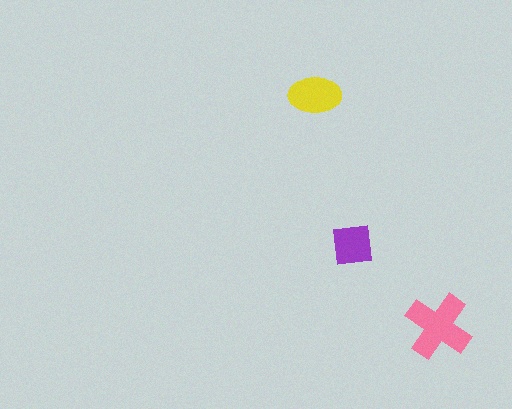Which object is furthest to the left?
The yellow ellipse is leftmost.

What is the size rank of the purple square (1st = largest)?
3rd.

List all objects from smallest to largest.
The purple square, the yellow ellipse, the pink cross.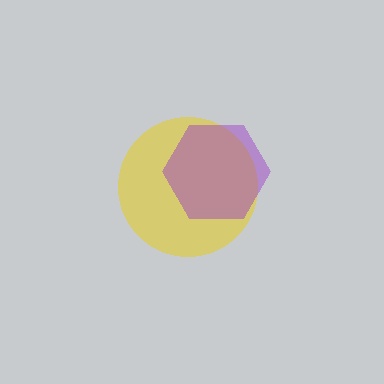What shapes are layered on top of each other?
The layered shapes are: a yellow circle, a purple hexagon.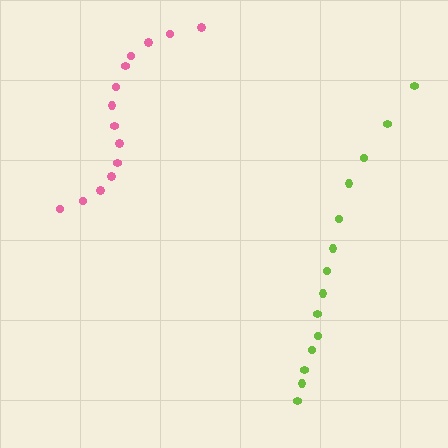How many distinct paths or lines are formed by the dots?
There are 2 distinct paths.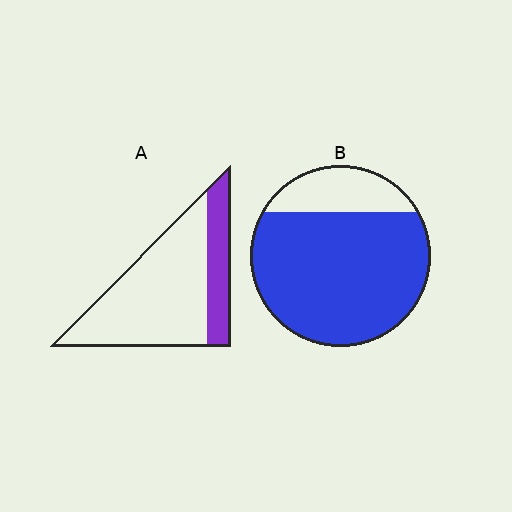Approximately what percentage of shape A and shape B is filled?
A is approximately 25% and B is approximately 80%.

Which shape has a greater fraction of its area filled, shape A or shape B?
Shape B.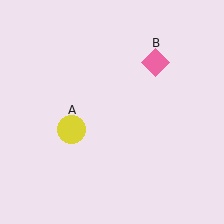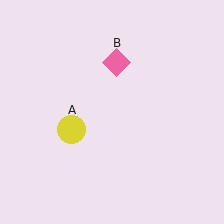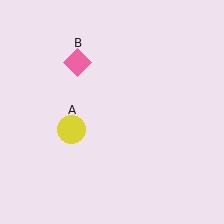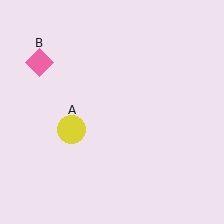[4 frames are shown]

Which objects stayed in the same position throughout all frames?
Yellow circle (object A) remained stationary.